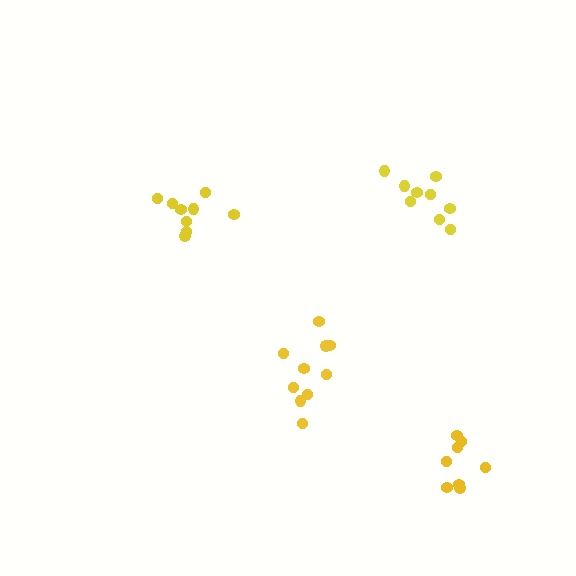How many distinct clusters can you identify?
There are 4 distinct clusters.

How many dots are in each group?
Group 1: 9 dots, Group 2: 9 dots, Group 3: 8 dots, Group 4: 10 dots (36 total).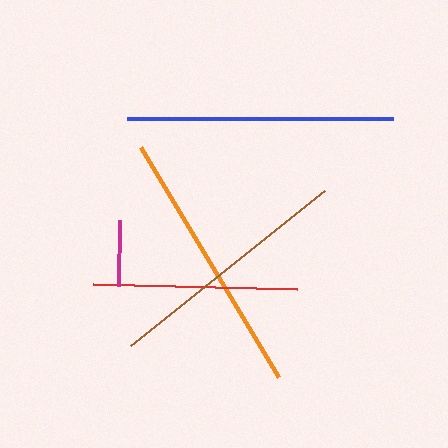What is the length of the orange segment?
The orange segment is approximately 268 pixels long.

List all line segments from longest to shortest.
From longest to shortest: orange, blue, brown, red, magenta.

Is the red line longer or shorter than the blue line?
The blue line is longer than the red line.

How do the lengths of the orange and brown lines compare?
The orange and brown lines are approximately the same length.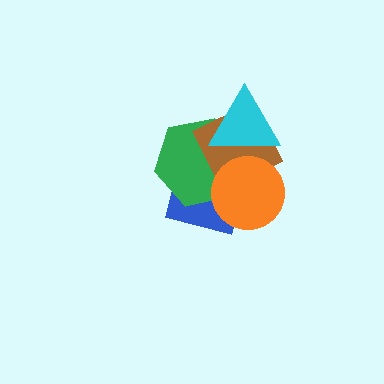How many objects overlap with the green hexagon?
4 objects overlap with the green hexagon.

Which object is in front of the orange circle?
The cyan triangle is in front of the orange circle.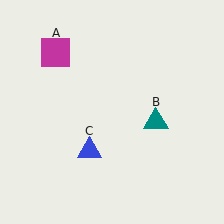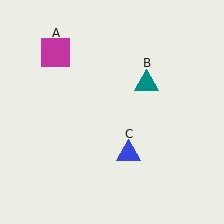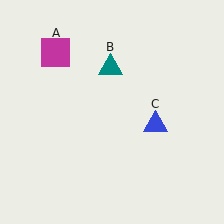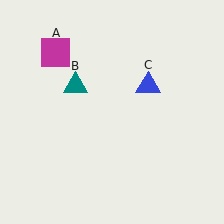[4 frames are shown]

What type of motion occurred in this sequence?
The teal triangle (object B), blue triangle (object C) rotated counterclockwise around the center of the scene.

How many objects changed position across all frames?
2 objects changed position: teal triangle (object B), blue triangle (object C).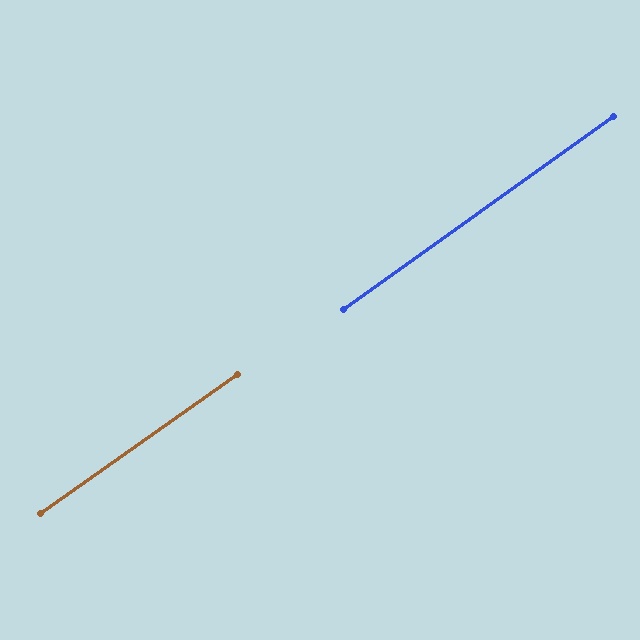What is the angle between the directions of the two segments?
Approximately 0 degrees.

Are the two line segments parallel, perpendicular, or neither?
Parallel — their directions differ by only 0.3°.